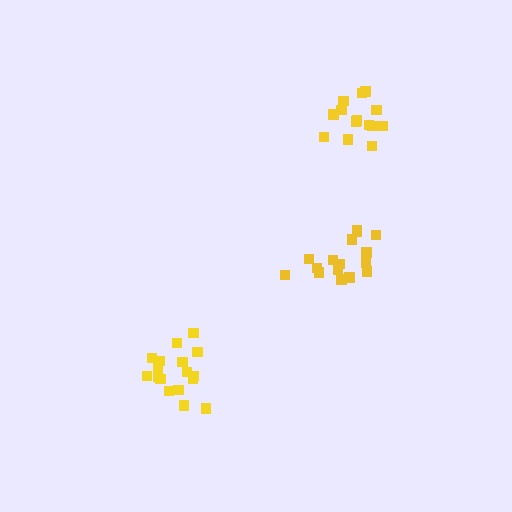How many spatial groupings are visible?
There are 3 spatial groupings.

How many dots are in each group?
Group 1: 17 dots, Group 2: 14 dots, Group 3: 16 dots (47 total).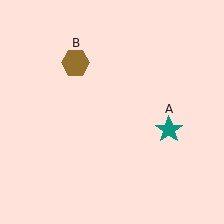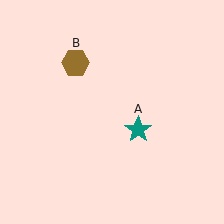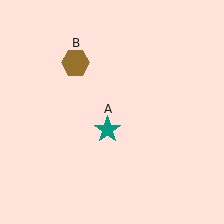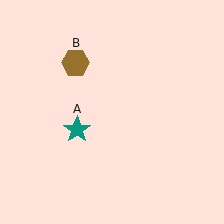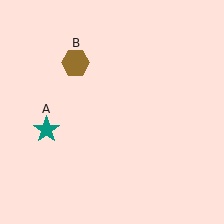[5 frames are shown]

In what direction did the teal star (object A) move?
The teal star (object A) moved left.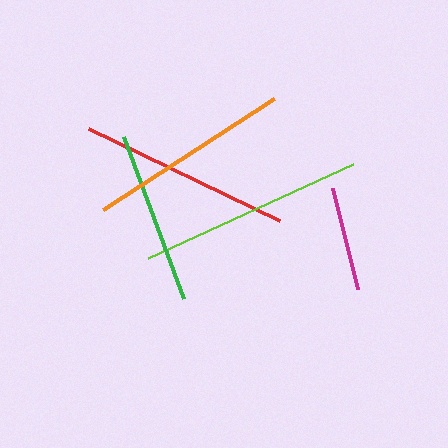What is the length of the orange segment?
The orange segment is approximately 203 pixels long.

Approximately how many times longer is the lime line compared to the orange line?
The lime line is approximately 1.1 times the length of the orange line.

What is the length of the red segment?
The red segment is approximately 211 pixels long.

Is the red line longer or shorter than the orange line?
The red line is longer than the orange line.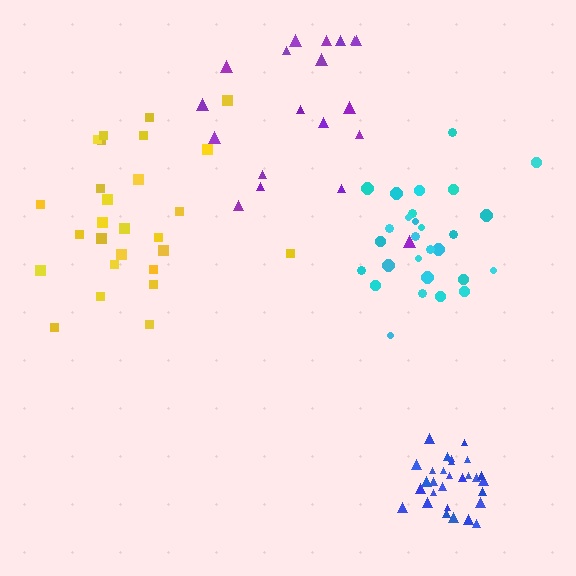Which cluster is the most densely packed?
Blue.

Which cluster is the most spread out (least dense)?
Purple.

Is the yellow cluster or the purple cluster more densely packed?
Yellow.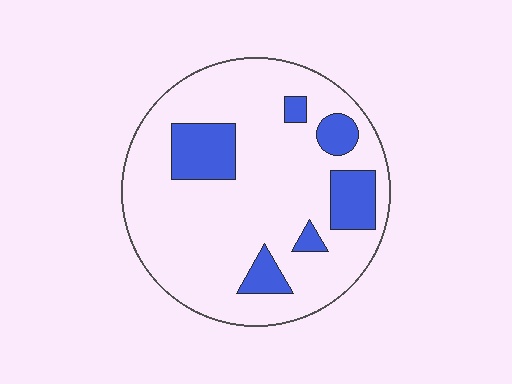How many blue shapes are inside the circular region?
6.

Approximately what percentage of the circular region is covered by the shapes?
Approximately 20%.